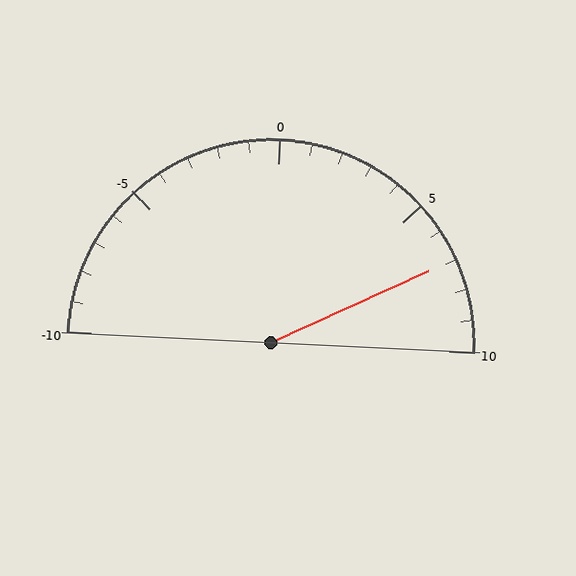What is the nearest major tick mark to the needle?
The nearest major tick mark is 5.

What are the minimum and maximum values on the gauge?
The gauge ranges from -10 to 10.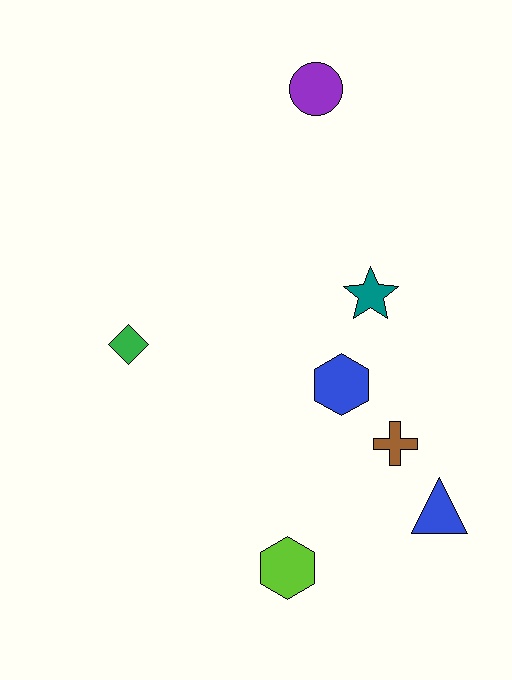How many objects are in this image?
There are 7 objects.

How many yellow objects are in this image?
There are no yellow objects.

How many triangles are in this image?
There is 1 triangle.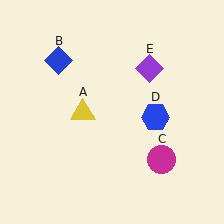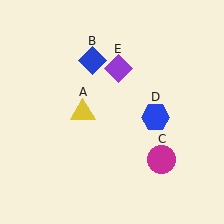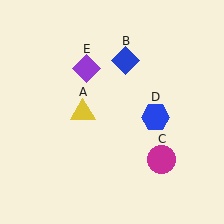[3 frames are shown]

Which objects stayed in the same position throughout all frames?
Yellow triangle (object A) and magenta circle (object C) and blue hexagon (object D) remained stationary.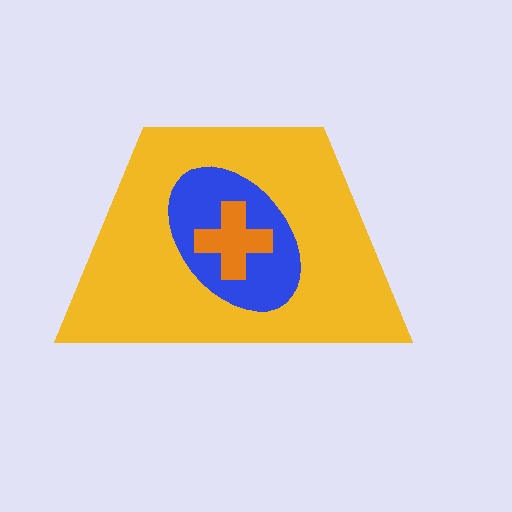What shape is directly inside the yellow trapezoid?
The blue ellipse.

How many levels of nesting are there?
3.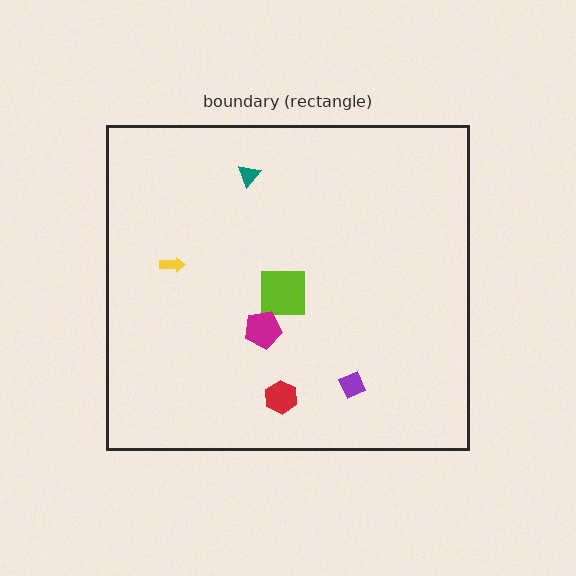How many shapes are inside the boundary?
6 inside, 0 outside.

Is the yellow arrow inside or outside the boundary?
Inside.